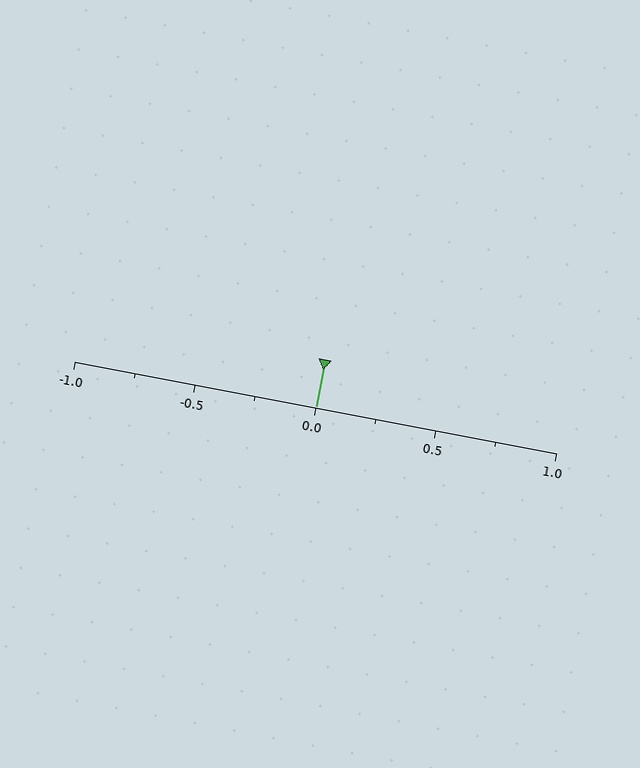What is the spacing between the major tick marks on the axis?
The major ticks are spaced 0.5 apart.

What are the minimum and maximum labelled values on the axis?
The axis runs from -1.0 to 1.0.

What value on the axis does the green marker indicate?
The marker indicates approximately 0.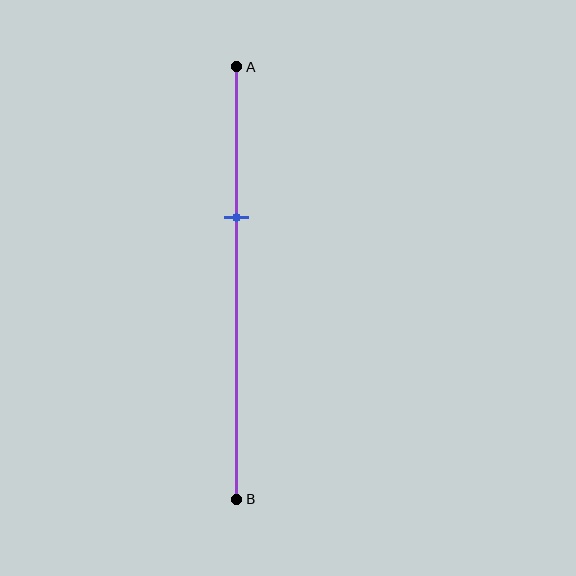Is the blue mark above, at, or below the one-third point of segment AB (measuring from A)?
The blue mark is approximately at the one-third point of segment AB.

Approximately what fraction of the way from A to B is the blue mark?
The blue mark is approximately 35% of the way from A to B.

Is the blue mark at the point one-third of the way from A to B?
Yes, the mark is approximately at the one-third point.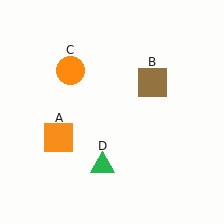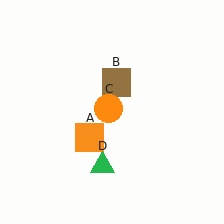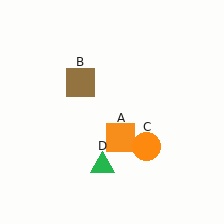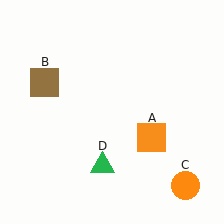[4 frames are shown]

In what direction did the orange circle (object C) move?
The orange circle (object C) moved down and to the right.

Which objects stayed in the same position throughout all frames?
Green triangle (object D) remained stationary.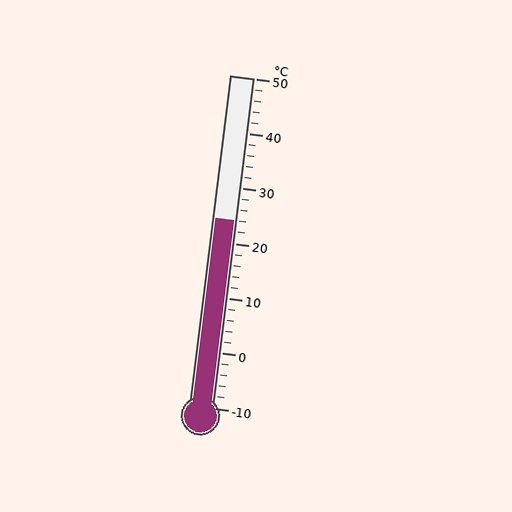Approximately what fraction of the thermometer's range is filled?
The thermometer is filled to approximately 55% of its range.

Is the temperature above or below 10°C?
The temperature is above 10°C.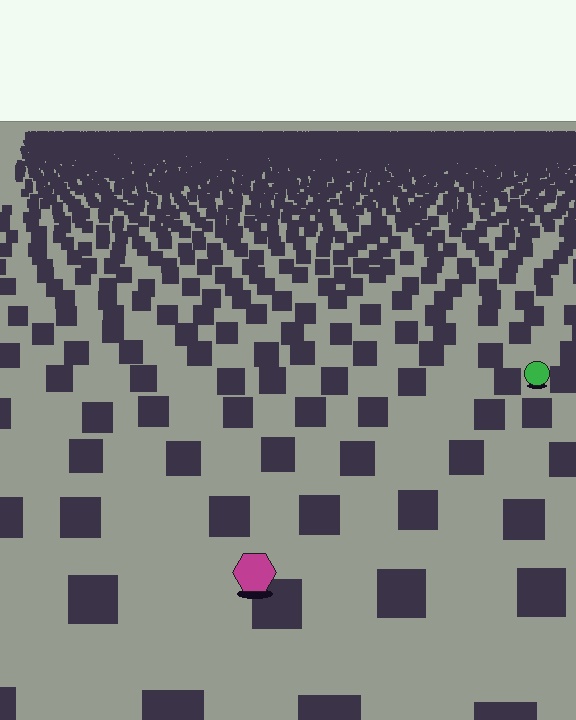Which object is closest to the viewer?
The magenta hexagon is closest. The texture marks near it are larger and more spread out.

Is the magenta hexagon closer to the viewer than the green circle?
Yes. The magenta hexagon is closer — you can tell from the texture gradient: the ground texture is coarser near it.